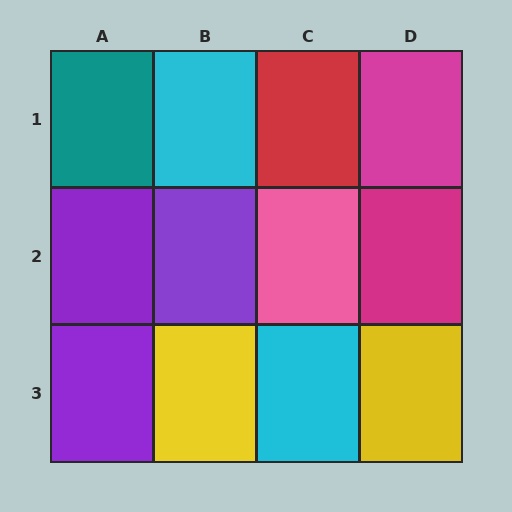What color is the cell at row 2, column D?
Magenta.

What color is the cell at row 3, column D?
Yellow.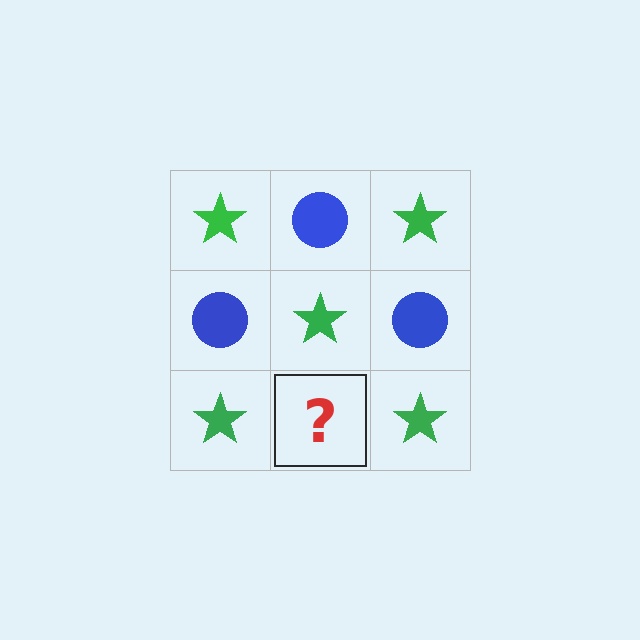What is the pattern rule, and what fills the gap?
The rule is that it alternates green star and blue circle in a checkerboard pattern. The gap should be filled with a blue circle.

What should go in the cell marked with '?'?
The missing cell should contain a blue circle.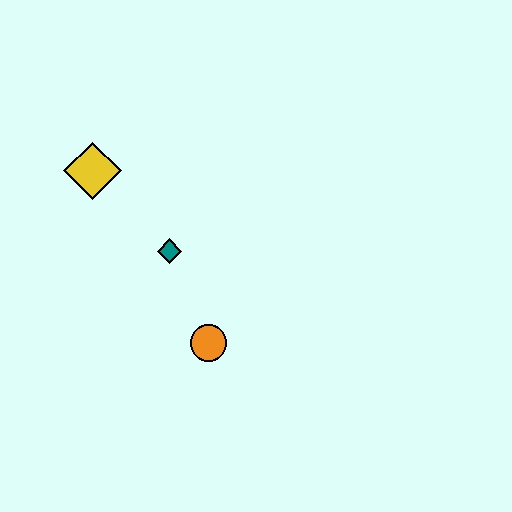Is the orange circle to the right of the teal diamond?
Yes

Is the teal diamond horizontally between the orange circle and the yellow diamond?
Yes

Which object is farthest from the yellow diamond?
The orange circle is farthest from the yellow diamond.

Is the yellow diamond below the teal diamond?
No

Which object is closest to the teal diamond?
The orange circle is closest to the teal diamond.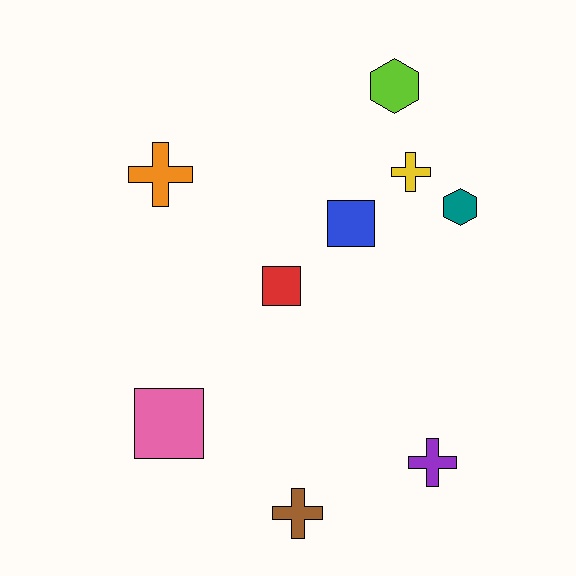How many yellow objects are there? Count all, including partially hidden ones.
There is 1 yellow object.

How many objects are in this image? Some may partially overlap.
There are 9 objects.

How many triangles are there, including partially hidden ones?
There are no triangles.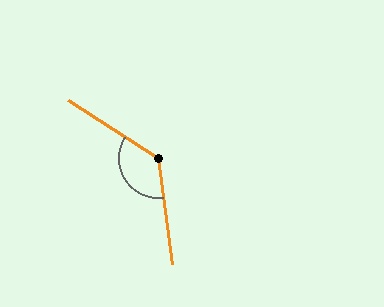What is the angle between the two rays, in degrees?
Approximately 130 degrees.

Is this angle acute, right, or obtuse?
It is obtuse.